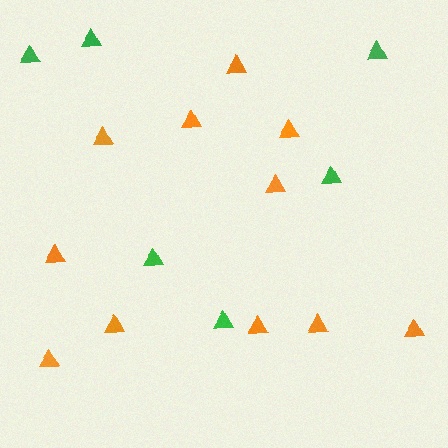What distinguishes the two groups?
There are 2 groups: one group of green triangles (6) and one group of orange triangles (11).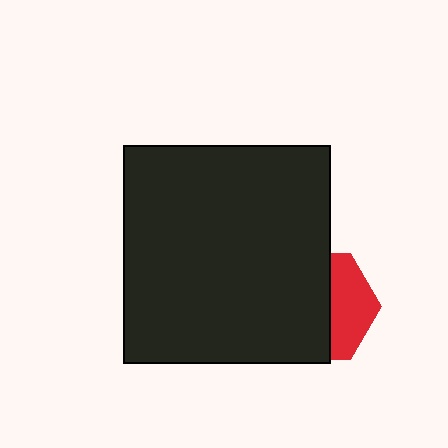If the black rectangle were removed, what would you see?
You would see the complete red hexagon.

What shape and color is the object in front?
The object in front is a black rectangle.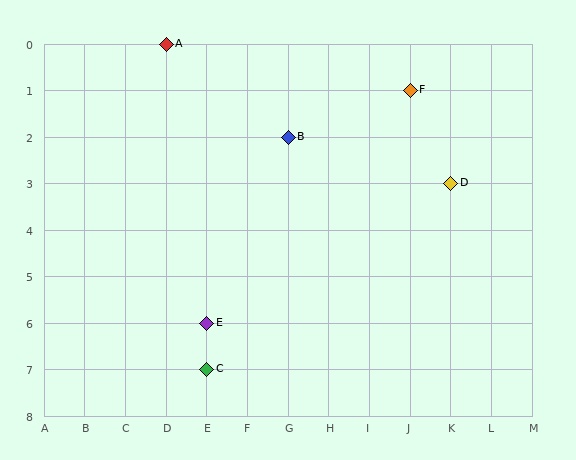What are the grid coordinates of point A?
Point A is at grid coordinates (D, 0).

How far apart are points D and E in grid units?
Points D and E are 6 columns and 3 rows apart (about 6.7 grid units diagonally).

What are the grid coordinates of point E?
Point E is at grid coordinates (E, 6).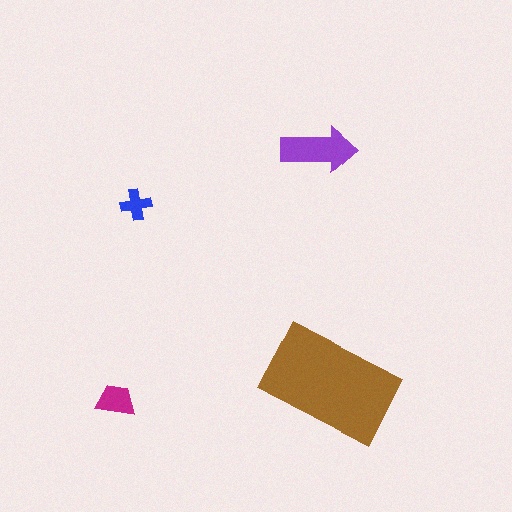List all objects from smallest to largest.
The blue cross, the magenta trapezoid, the purple arrow, the brown rectangle.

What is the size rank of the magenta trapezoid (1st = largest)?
3rd.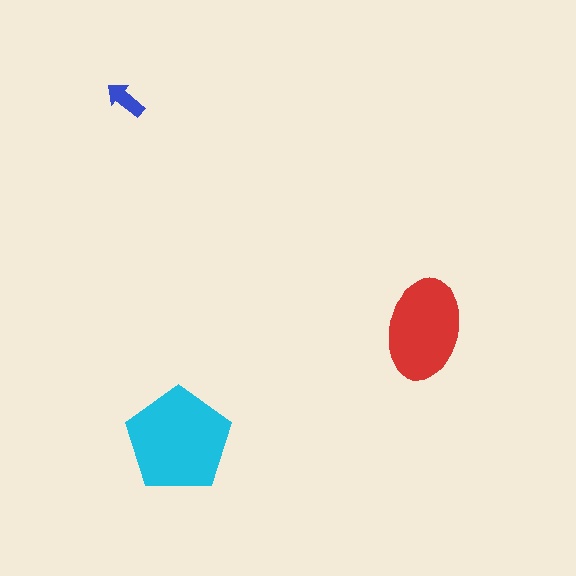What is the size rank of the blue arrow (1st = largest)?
3rd.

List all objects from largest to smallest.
The cyan pentagon, the red ellipse, the blue arrow.